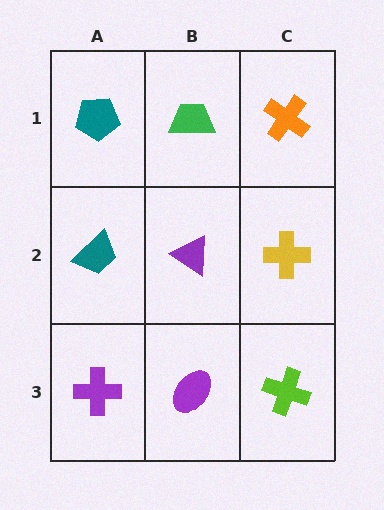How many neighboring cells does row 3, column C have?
2.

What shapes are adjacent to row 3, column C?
A yellow cross (row 2, column C), a purple ellipse (row 3, column B).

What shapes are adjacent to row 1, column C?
A yellow cross (row 2, column C), a green trapezoid (row 1, column B).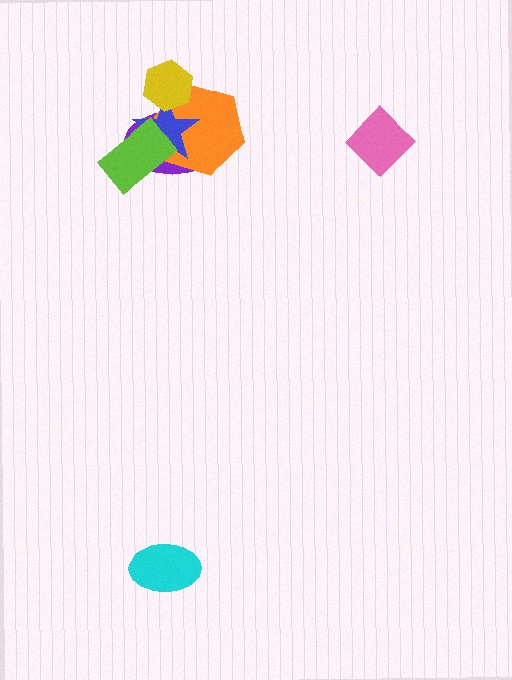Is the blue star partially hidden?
Yes, it is partially covered by another shape.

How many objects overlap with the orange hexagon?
4 objects overlap with the orange hexagon.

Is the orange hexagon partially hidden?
Yes, it is partially covered by another shape.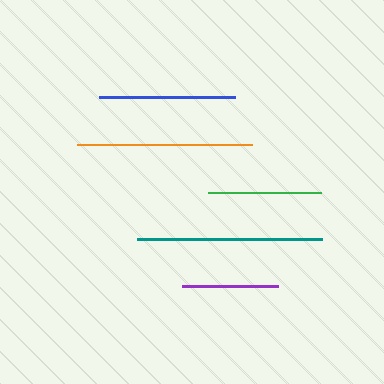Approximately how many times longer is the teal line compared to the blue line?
The teal line is approximately 1.3 times the length of the blue line.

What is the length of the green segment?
The green segment is approximately 113 pixels long.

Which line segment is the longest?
The teal line is the longest at approximately 185 pixels.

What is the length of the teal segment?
The teal segment is approximately 185 pixels long.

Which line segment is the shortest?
The purple line is the shortest at approximately 96 pixels.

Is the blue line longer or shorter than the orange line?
The orange line is longer than the blue line.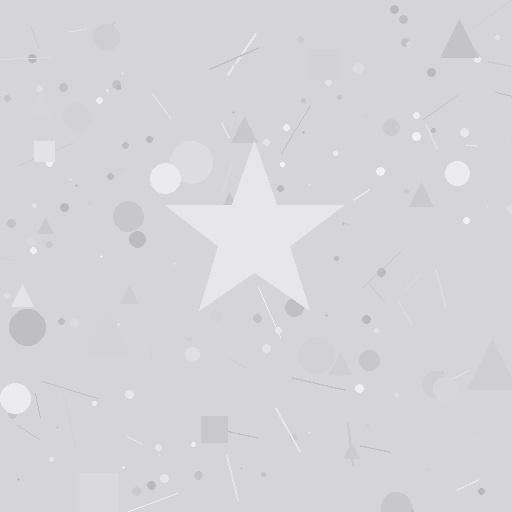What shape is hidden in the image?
A star is hidden in the image.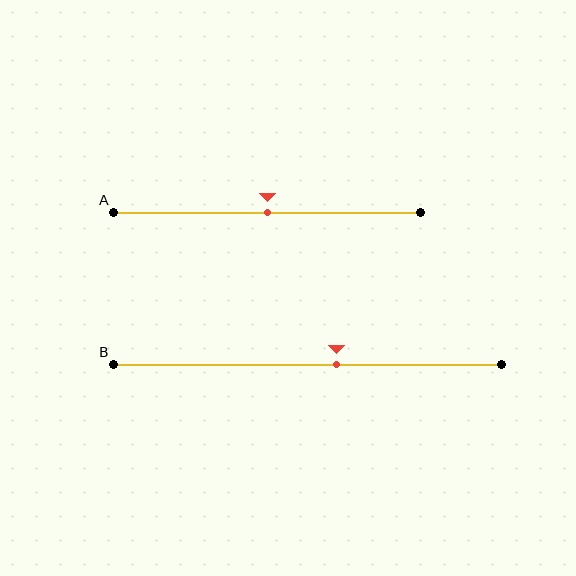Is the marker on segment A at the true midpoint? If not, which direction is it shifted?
Yes, the marker on segment A is at the true midpoint.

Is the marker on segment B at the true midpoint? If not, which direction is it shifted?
No, the marker on segment B is shifted to the right by about 8% of the segment length.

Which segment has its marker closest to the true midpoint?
Segment A has its marker closest to the true midpoint.